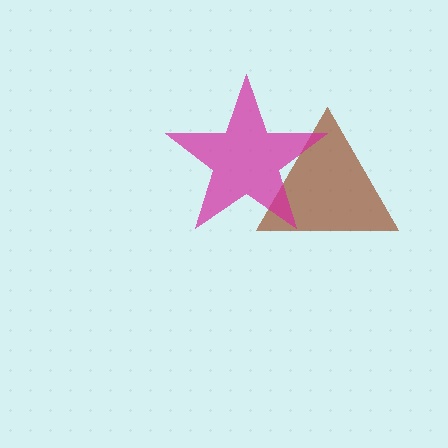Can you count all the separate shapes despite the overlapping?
Yes, there are 2 separate shapes.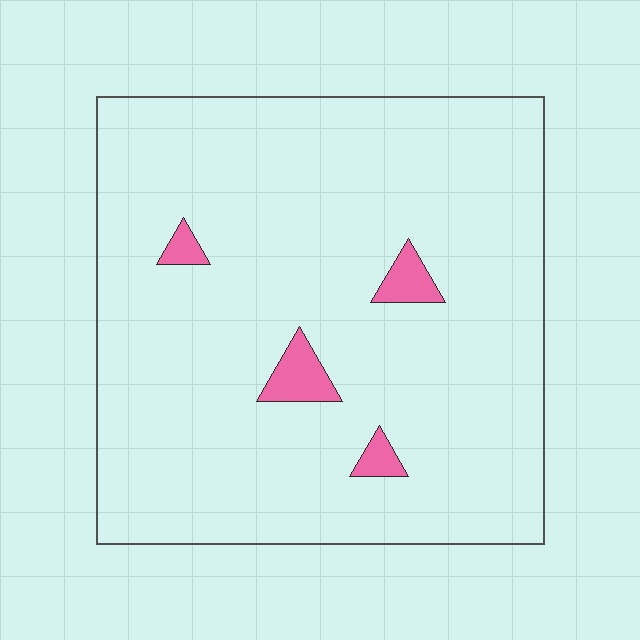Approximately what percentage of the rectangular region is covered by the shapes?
Approximately 5%.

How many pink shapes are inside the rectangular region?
4.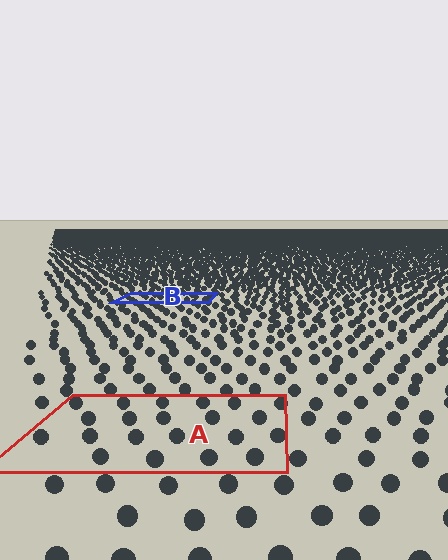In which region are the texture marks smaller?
The texture marks are smaller in region B, because it is farther away.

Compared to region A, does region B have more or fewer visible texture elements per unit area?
Region B has more texture elements per unit area — they are packed more densely because it is farther away.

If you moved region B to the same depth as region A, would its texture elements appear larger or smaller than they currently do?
They would appear larger. At a closer depth, the same texture elements are projected at a bigger on-screen size.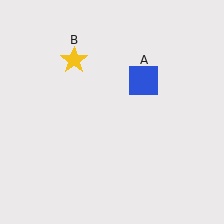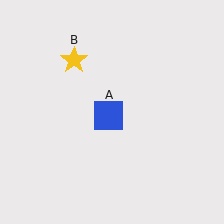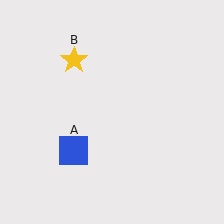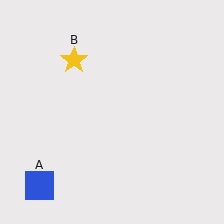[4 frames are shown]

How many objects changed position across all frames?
1 object changed position: blue square (object A).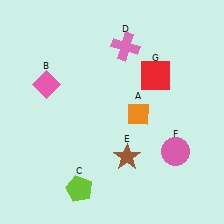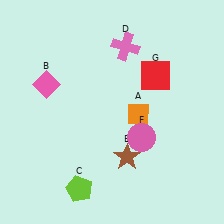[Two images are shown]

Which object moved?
The pink circle (F) moved left.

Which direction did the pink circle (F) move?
The pink circle (F) moved left.